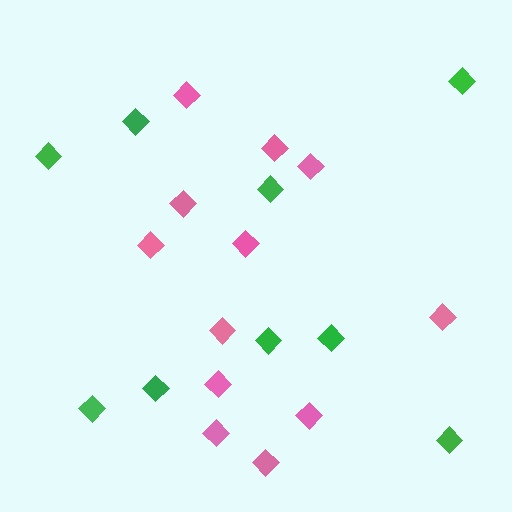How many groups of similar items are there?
There are 2 groups: one group of pink diamonds (12) and one group of green diamonds (9).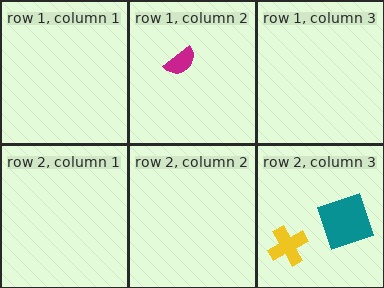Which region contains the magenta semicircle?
The row 1, column 2 region.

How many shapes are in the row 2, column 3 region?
2.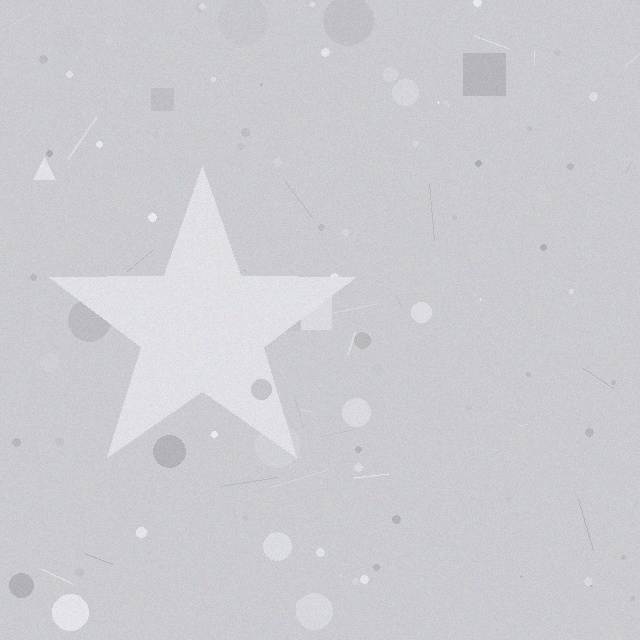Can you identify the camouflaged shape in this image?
The camouflaged shape is a star.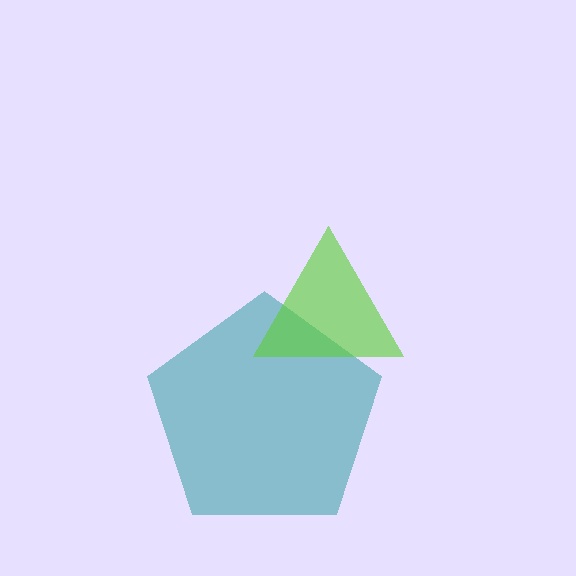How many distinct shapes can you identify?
There are 2 distinct shapes: a teal pentagon, a lime triangle.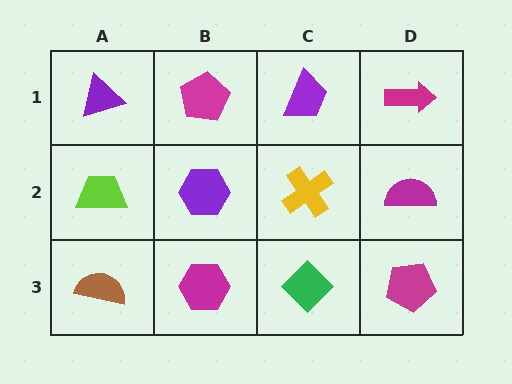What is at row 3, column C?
A green diamond.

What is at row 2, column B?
A purple hexagon.